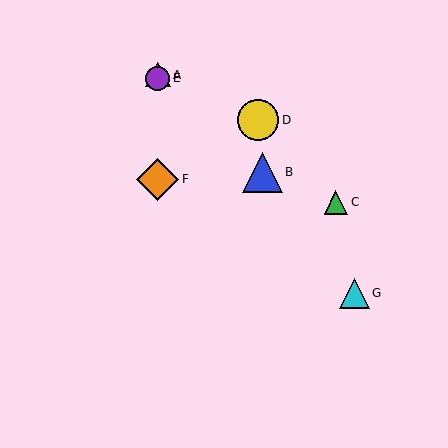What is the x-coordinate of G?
Object G is at x≈354.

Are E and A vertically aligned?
Yes, both are at x≈158.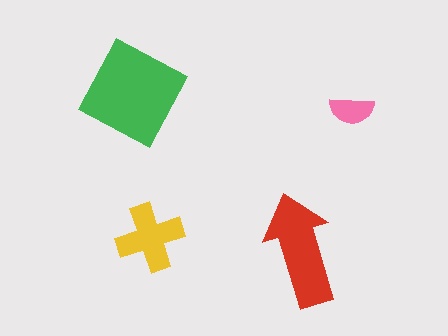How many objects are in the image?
There are 4 objects in the image.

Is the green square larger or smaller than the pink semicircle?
Larger.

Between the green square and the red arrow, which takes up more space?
The green square.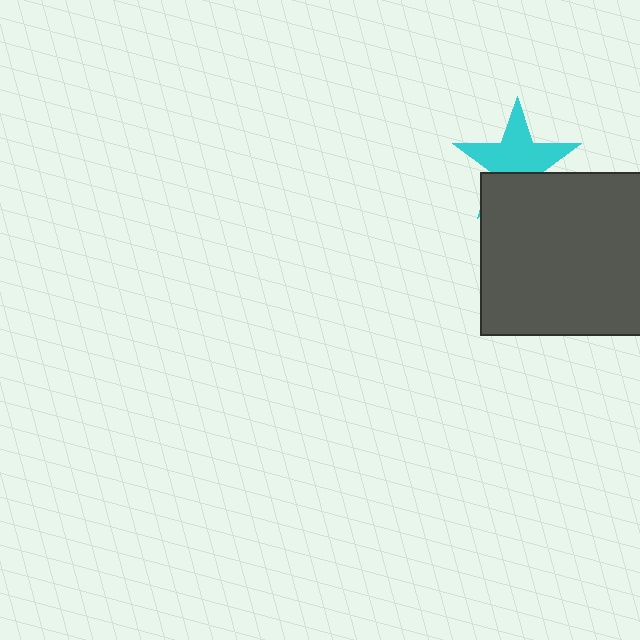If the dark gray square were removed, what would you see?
You would see the complete cyan star.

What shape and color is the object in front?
The object in front is a dark gray square.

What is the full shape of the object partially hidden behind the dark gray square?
The partially hidden object is a cyan star.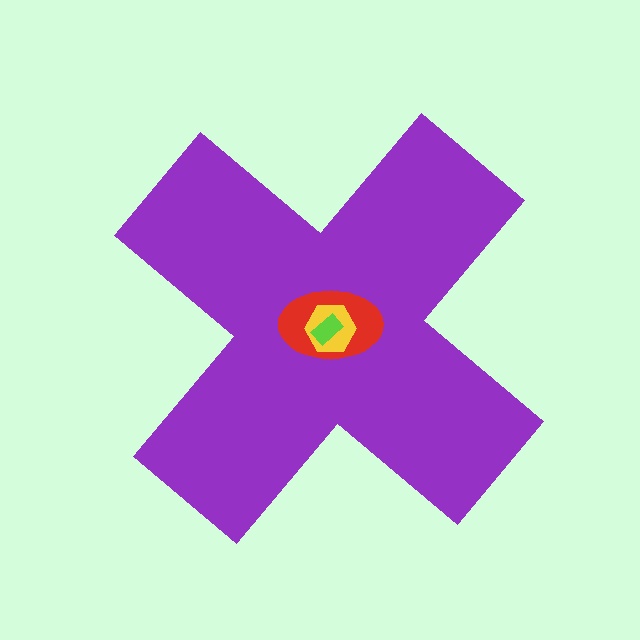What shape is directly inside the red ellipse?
The yellow hexagon.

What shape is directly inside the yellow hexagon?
The lime rectangle.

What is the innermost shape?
The lime rectangle.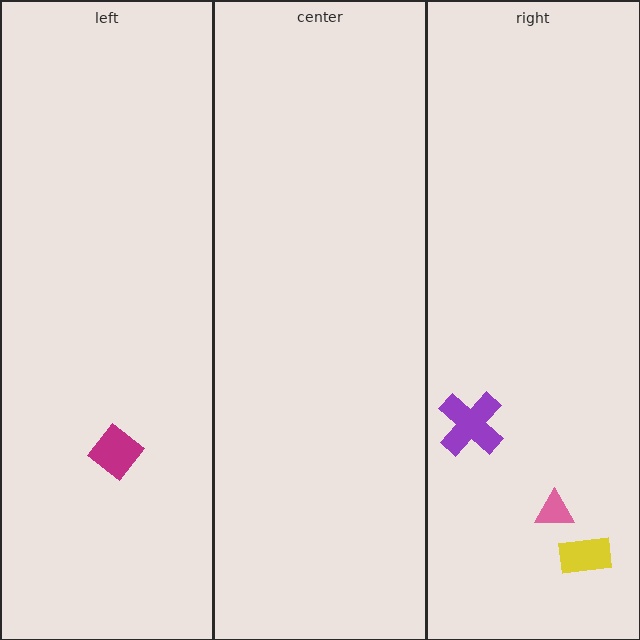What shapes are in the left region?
The magenta diamond.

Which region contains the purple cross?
The right region.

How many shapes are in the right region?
3.